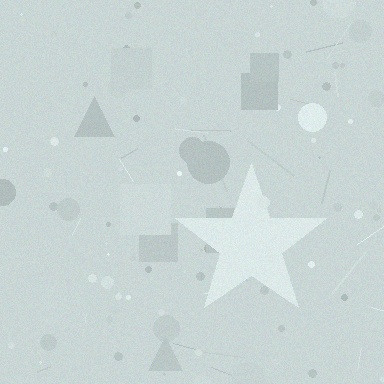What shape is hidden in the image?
A star is hidden in the image.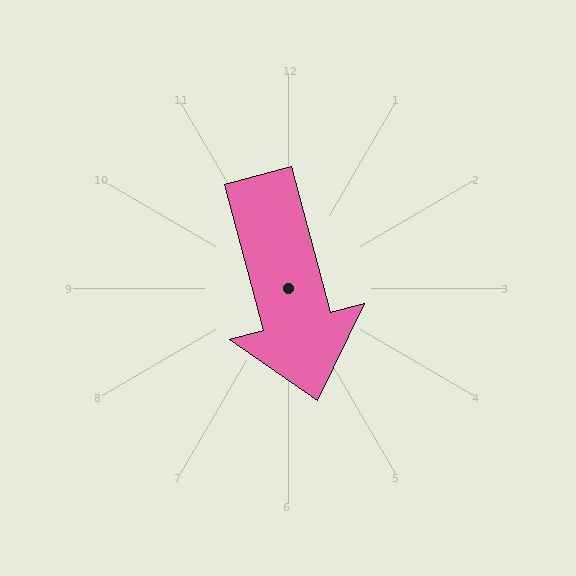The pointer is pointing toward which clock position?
Roughly 6 o'clock.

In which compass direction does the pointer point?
South.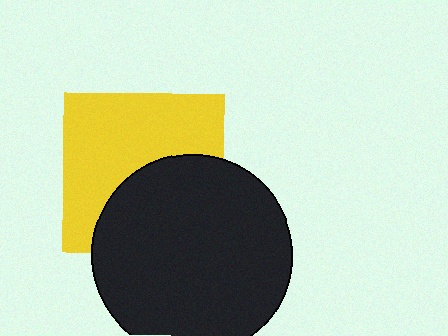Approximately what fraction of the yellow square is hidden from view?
Roughly 42% of the yellow square is hidden behind the black circle.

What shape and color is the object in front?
The object in front is a black circle.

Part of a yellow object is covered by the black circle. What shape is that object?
It is a square.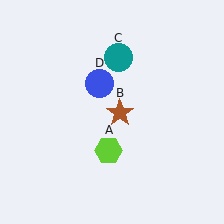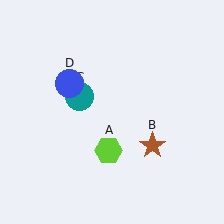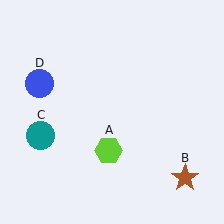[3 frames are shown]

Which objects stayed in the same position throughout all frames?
Lime hexagon (object A) remained stationary.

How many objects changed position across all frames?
3 objects changed position: brown star (object B), teal circle (object C), blue circle (object D).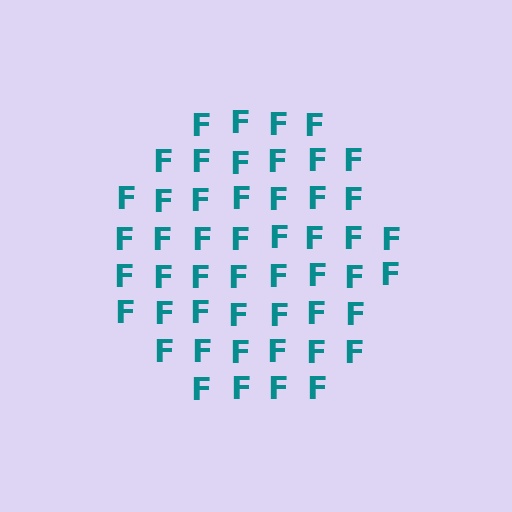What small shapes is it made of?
It is made of small letter F's.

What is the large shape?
The large shape is a hexagon.